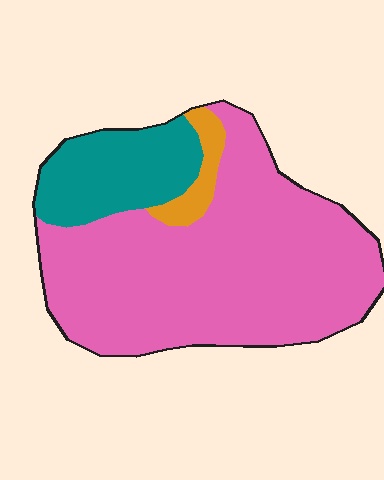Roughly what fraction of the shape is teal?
Teal covers 20% of the shape.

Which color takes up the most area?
Pink, at roughly 75%.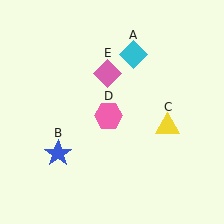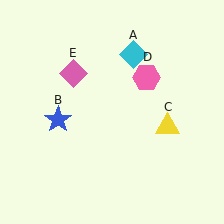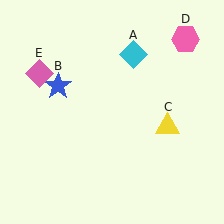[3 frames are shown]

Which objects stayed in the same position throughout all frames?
Cyan diamond (object A) and yellow triangle (object C) remained stationary.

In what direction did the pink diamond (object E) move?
The pink diamond (object E) moved left.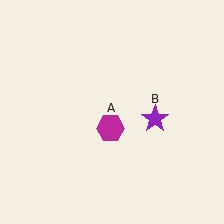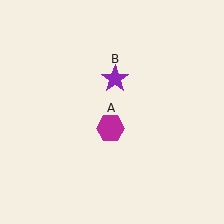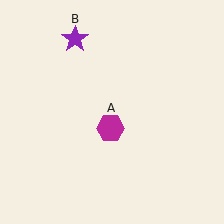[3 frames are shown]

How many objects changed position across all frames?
1 object changed position: purple star (object B).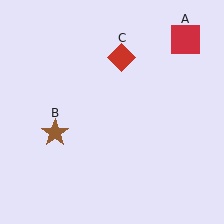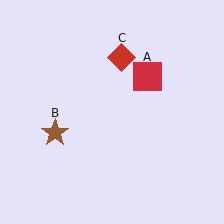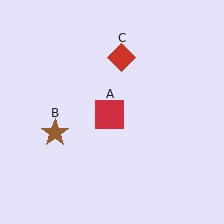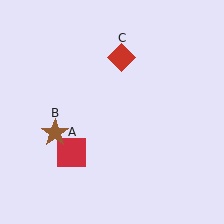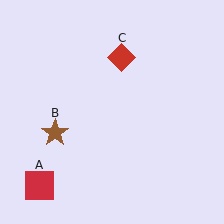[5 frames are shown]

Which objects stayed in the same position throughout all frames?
Brown star (object B) and red diamond (object C) remained stationary.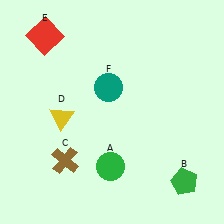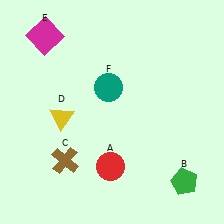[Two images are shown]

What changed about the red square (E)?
In Image 1, E is red. In Image 2, it changed to magenta.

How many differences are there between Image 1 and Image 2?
There are 2 differences between the two images.